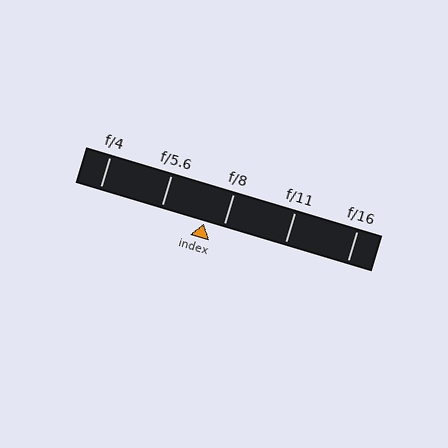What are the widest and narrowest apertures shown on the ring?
The widest aperture shown is f/4 and the narrowest is f/16.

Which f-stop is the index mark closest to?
The index mark is closest to f/8.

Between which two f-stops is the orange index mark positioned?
The index mark is between f/5.6 and f/8.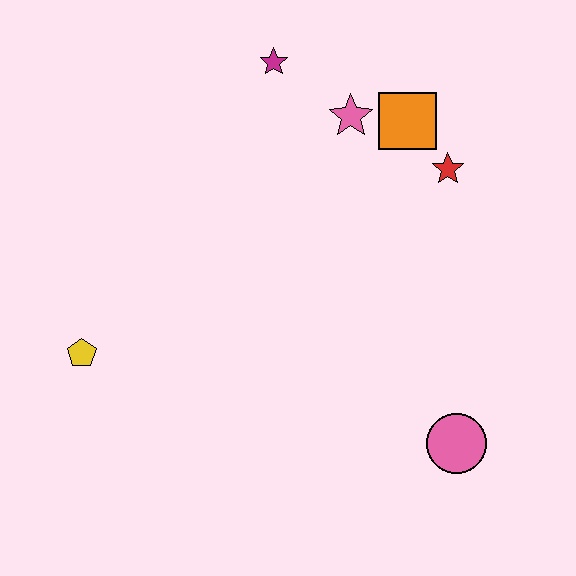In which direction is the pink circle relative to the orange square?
The pink circle is below the orange square.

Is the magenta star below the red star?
No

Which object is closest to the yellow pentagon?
The magenta star is closest to the yellow pentagon.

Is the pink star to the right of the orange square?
No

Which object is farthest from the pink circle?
The magenta star is farthest from the pink circle.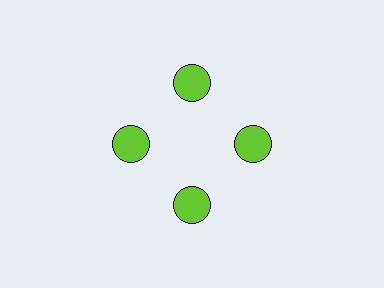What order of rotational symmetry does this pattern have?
This pattern has 4-fold rotational symmetry.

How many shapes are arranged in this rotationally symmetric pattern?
There are 8 shapes, arranged in 4 groups of 2.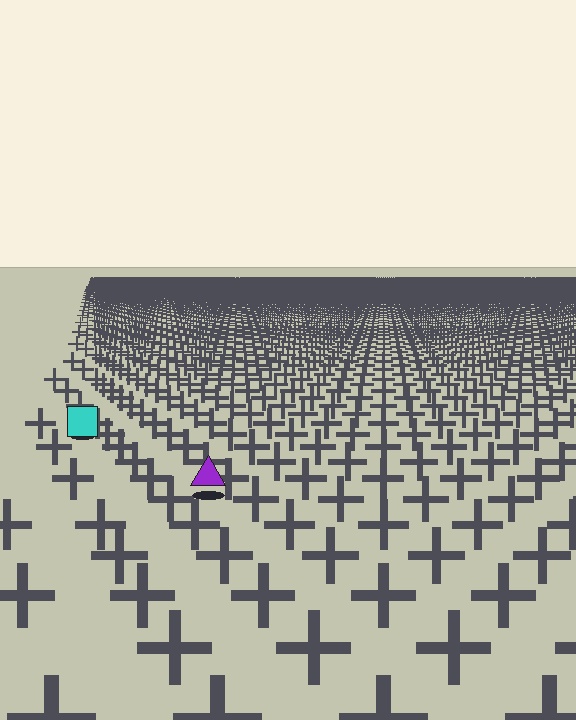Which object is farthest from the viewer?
The cyan square is farthest from the viewer. It appears smaller and the ground texture around it is denser.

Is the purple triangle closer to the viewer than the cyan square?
Yes. The purple triangle is closer — you can tell from the texture gradient: the ground texture is coarser near it.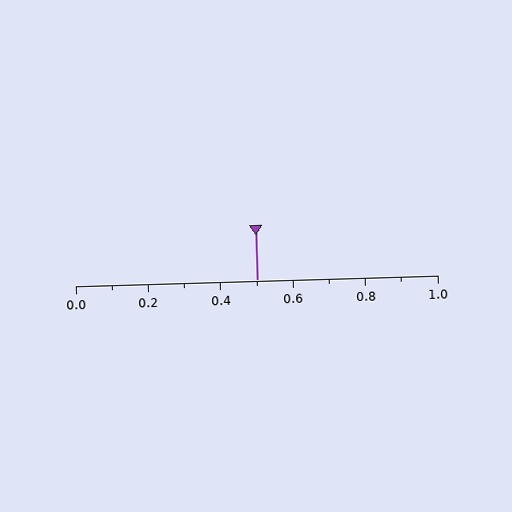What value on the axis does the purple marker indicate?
The marker indicates approximately 0.5.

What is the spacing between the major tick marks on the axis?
The major ticks are spaced 0.2 apart.